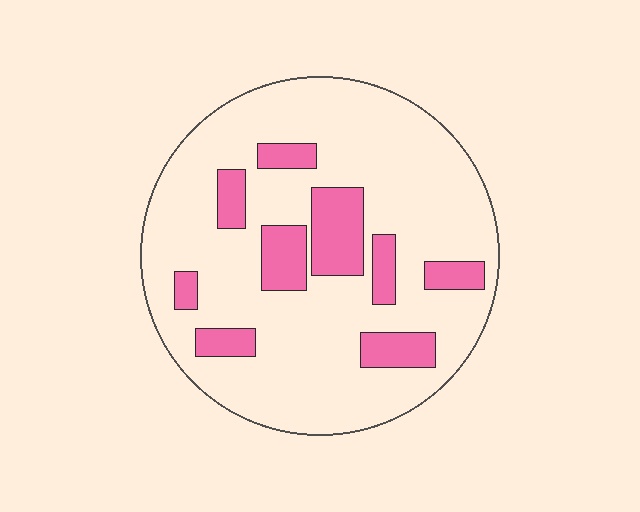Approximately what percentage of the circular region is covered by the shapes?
Approximately 20%.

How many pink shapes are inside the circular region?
9.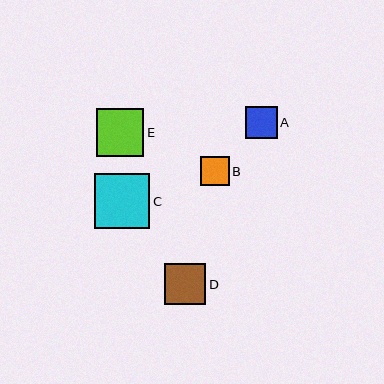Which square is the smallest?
Square B is the smallest with a size of approximately 29 pixels.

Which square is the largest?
Square C is the largest with a size of approximately 55 pixels.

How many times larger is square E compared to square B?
Square E is approximately 1.6 times the size of square B.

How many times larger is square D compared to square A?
Square D is approximately 1.3 times the size of square A.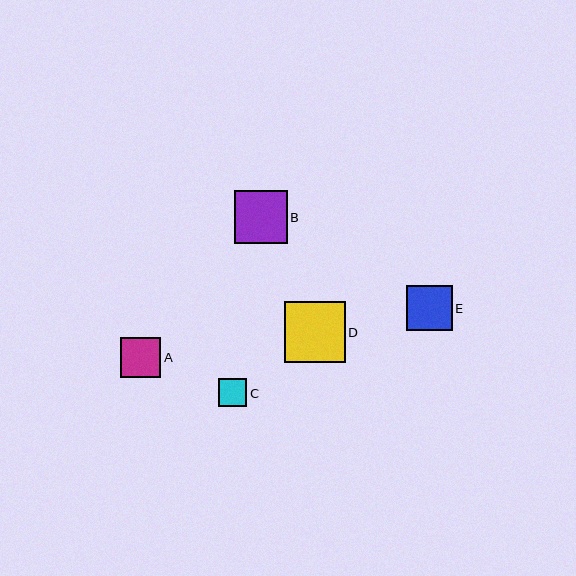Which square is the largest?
Square D is the largest with a size of approximately 61 pixels.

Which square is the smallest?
Square C is the smallest with a size of approximately 28 pixels.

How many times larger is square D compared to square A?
Square D is approximately 1.5 times the size of square A.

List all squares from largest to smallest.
From largest to smallest: D, B, E, A, C.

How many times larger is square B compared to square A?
Square B is approximately 1.3 times the size of square A.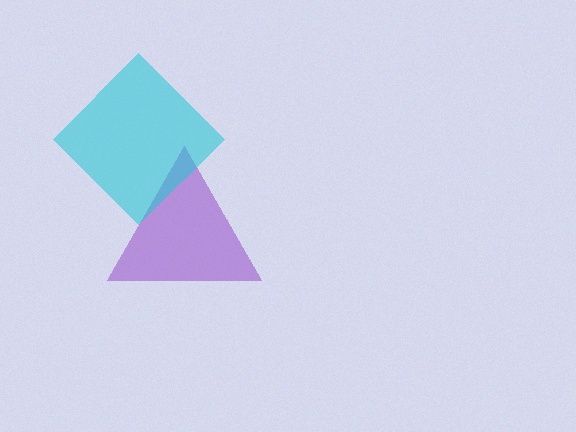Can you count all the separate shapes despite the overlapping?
Yes, there are 2 separate shapes.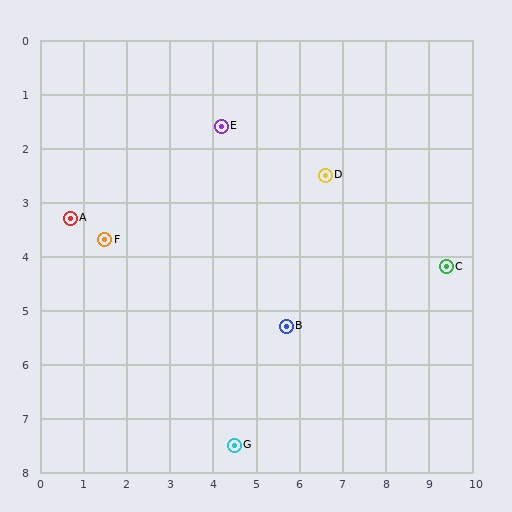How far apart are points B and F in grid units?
Points B and F are about 4.5 grid units apart.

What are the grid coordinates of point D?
Point D is at approximately (6.6, 2.5).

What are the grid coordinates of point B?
Point B is at approximately (5.7, 5.3).